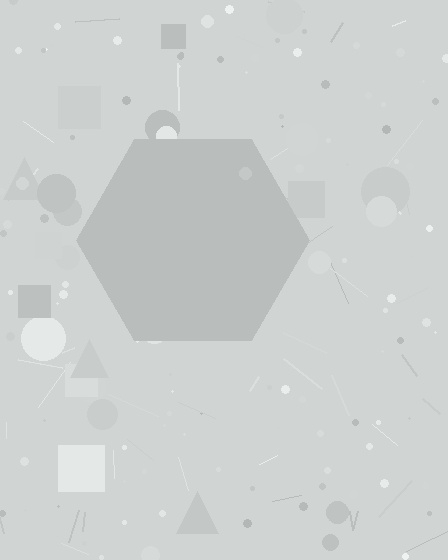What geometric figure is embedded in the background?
A hexagon is embedded in the background.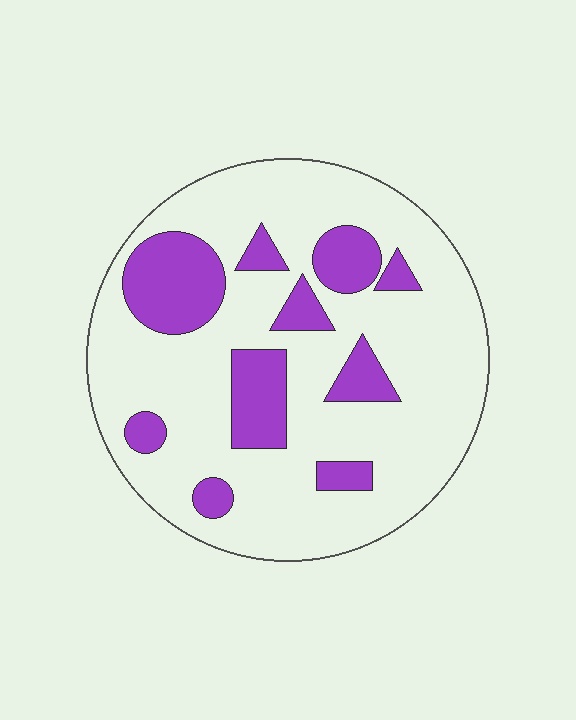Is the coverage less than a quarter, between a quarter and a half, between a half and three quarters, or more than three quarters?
Less than a quarter.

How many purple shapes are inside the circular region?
10.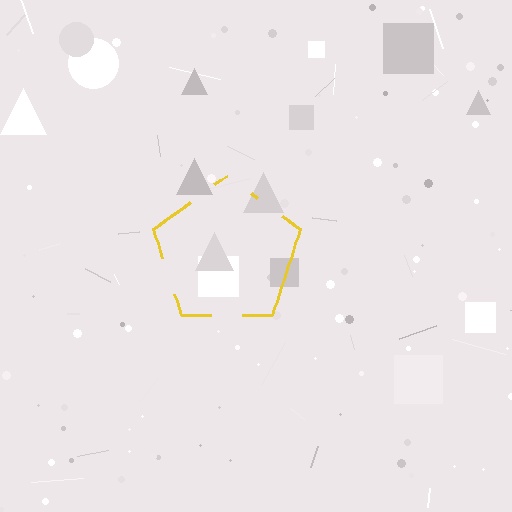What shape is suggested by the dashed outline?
The dashed outline suggests a pentagon.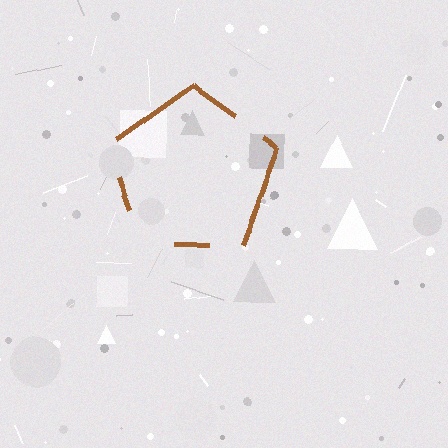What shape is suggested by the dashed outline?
The dashed outline suggests a pentagon.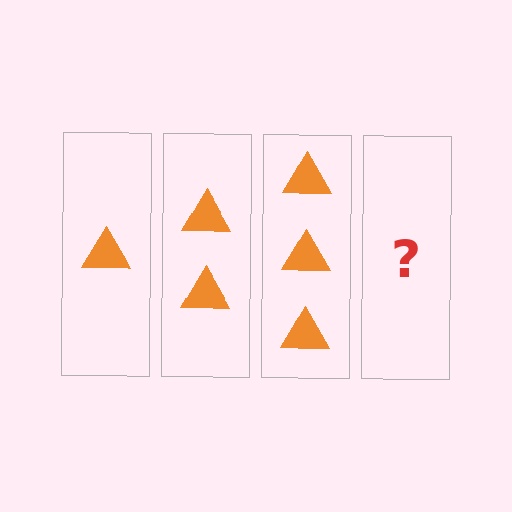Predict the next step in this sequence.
The next step is 4 triangles.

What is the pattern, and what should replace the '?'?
The pattern is that each step adds one more triangle. The '?' should be 4 triangles.